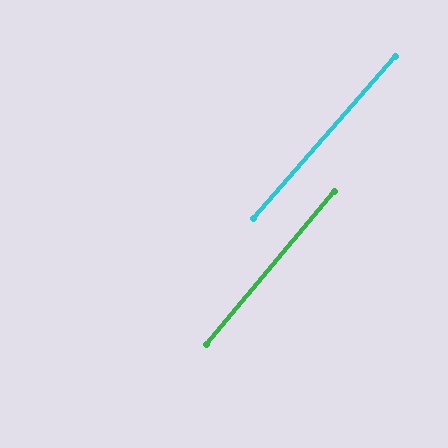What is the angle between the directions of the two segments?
Approximately 2 degrees.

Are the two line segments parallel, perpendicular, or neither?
Parallel — their directions differ by only 1.6°.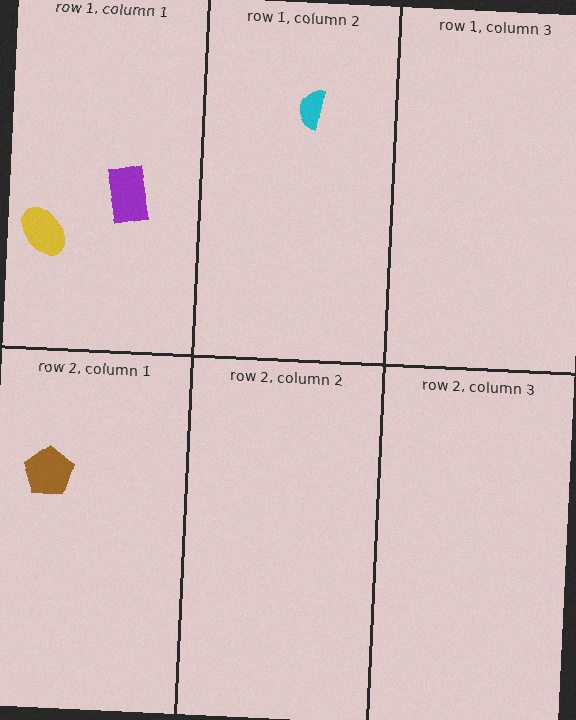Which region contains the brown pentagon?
The row 2, column 1 region.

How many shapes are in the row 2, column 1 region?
1.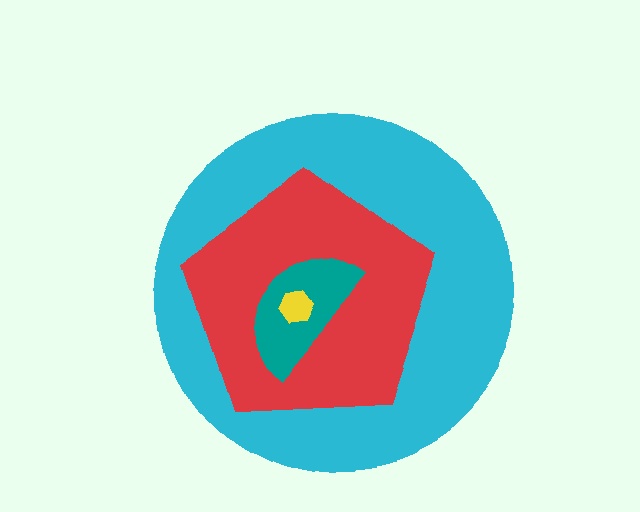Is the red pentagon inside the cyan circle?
Yes.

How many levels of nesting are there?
4.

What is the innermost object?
The yellow hexagon.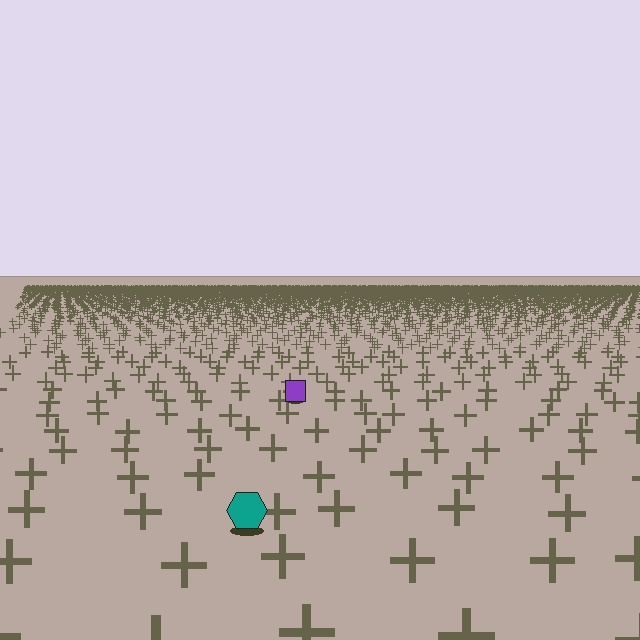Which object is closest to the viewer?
The teal hexagon is closest. The texture marks near it are larger and more spread out.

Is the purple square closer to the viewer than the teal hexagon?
No. The teal hexagon is closer — you can tell from the texture gradient: the ground texture is coarser near it.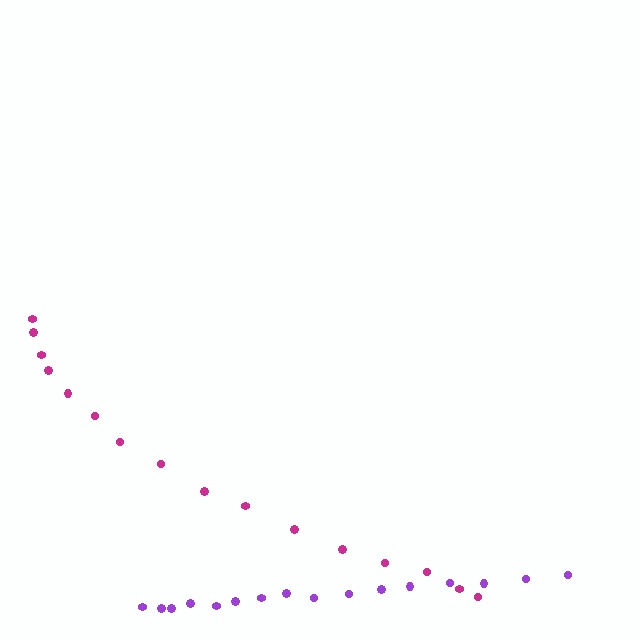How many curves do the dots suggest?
There are 2 distinct paths.